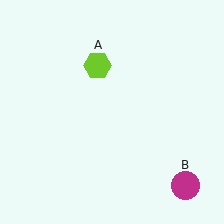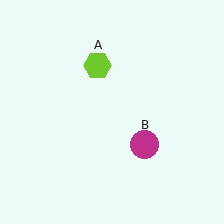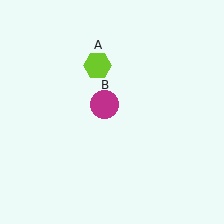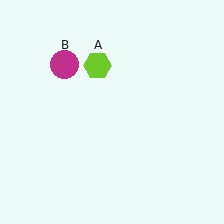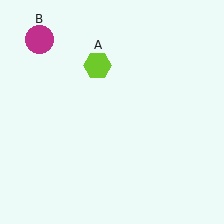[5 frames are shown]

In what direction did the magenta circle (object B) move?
The magenta circle (object B) moved up and to the left.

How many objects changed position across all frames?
1 object changed position: magenta circle (object B).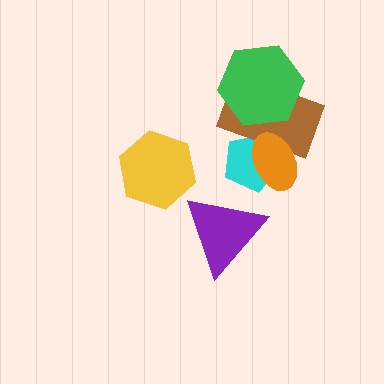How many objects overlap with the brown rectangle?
3 objects overlap with the brown rectangle.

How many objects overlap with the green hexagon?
1 object overlaps with the green hexagon.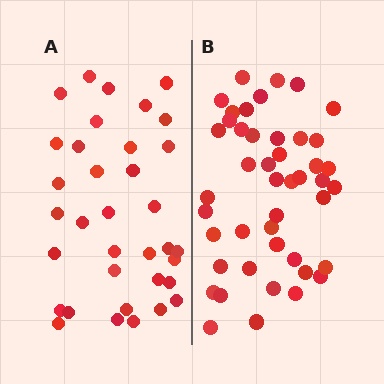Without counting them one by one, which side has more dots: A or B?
Region B (the right region) has more dots.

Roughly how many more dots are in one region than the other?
Region B has roughly 10 or so more dots than region A.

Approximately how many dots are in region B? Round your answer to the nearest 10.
About 40 dots. (The exact count is 45, which rounds to 40.)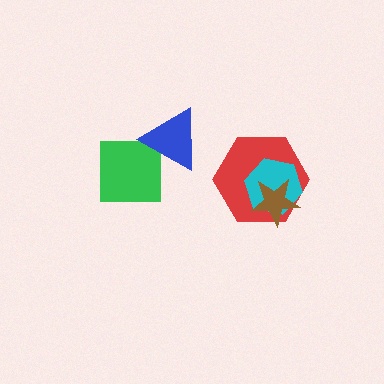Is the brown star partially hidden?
No, no other shape covers it.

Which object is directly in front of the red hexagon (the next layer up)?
The cyan hexagon is directly in front of the red hexagon.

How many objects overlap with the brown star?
2 objects overlap with the brown star.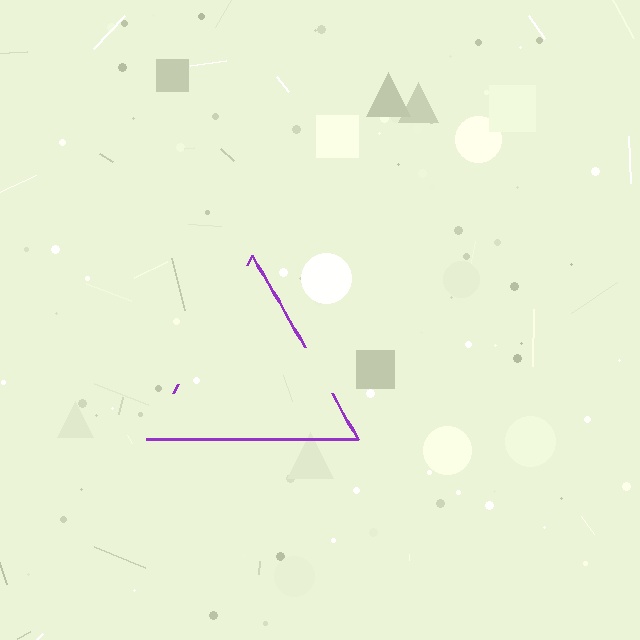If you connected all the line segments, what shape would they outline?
They would outline a triangle.